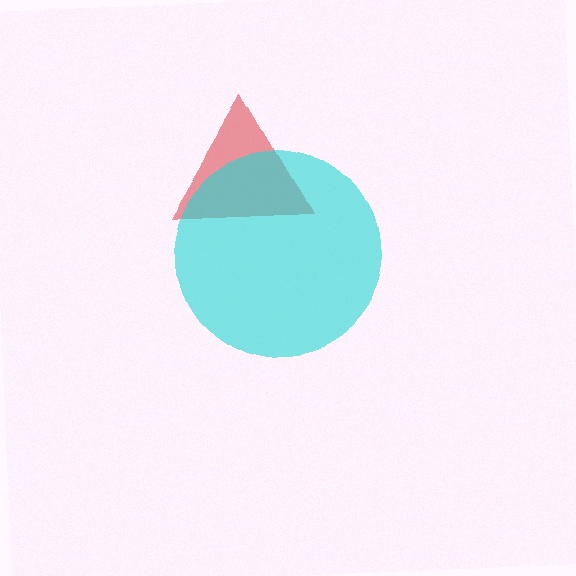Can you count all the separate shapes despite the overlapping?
Yes, there are 2 separate shapes.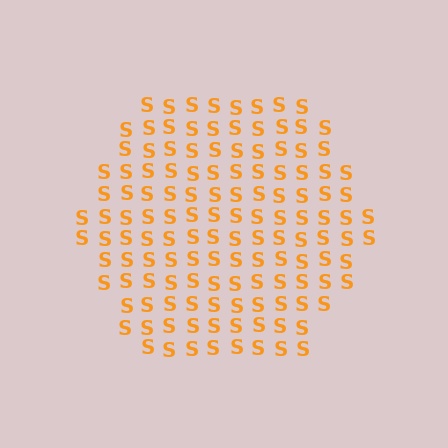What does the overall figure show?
The overall figure shows a hexagon.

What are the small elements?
The small elements are letter S's.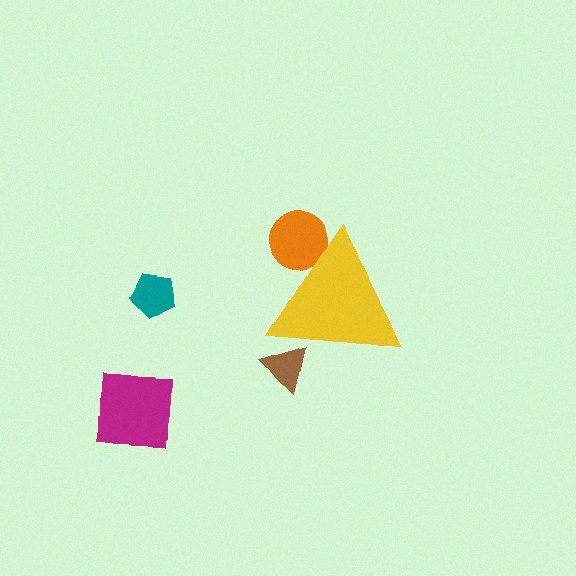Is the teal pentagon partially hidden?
No, the teal pentagon is fully visible.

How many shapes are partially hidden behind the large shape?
2 shapes are partially hidden.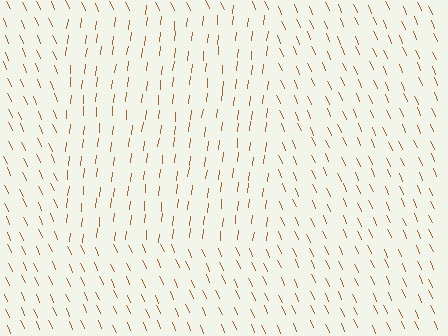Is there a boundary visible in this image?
Yes, there is a texture boundary formed by a change in line orientation.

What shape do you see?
I see a rectangle.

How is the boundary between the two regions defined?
The boundary is defined purely by a change in line orientation (approximately 30 degrees difference). All lines are the same color and thickness.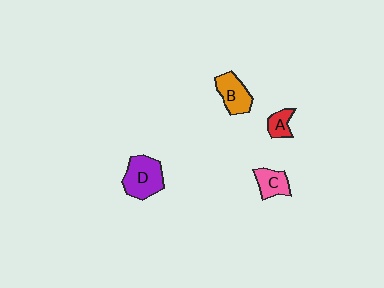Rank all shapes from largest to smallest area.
From largest to smallest: D (purple), B (orange), C (pink), A (red).